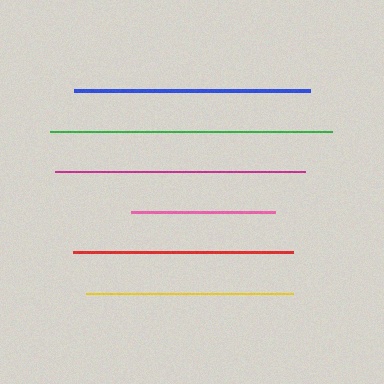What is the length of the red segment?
The red segment is approximately 221 pixels long.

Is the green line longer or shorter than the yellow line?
The green line is longer than the yellow line.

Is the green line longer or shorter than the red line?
The green line is longer than the red line.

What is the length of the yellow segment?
The yellow segment is approximately 207 pixels long.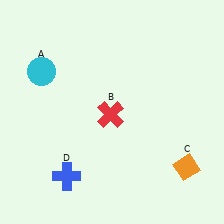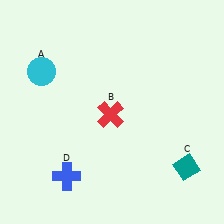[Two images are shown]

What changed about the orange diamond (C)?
In Image 1, C is orange. In Image 2, it changed to teal.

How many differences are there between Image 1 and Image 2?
There is 1 difference between the two images.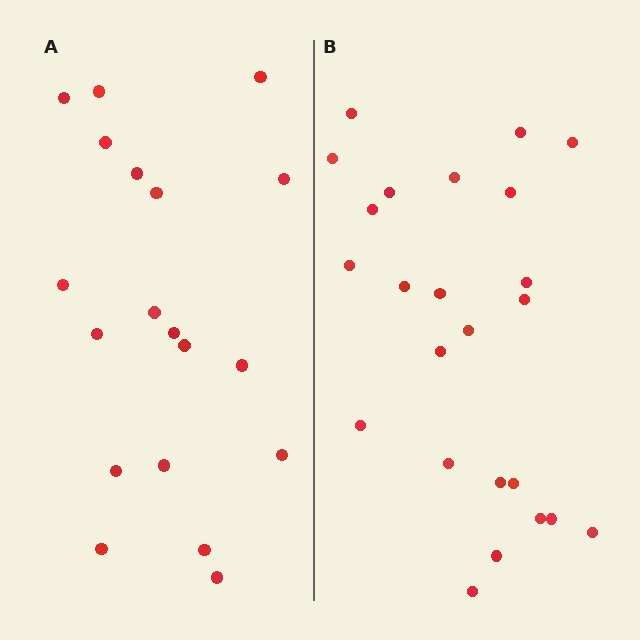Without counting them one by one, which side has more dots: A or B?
Region B (the right region) has more dots.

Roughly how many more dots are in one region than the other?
Region B has about 5 more dots than region A.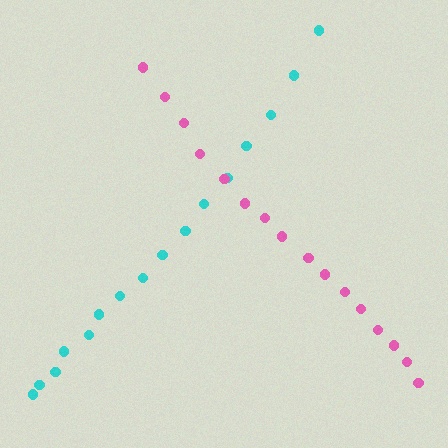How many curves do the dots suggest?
There are 2 distinct paths.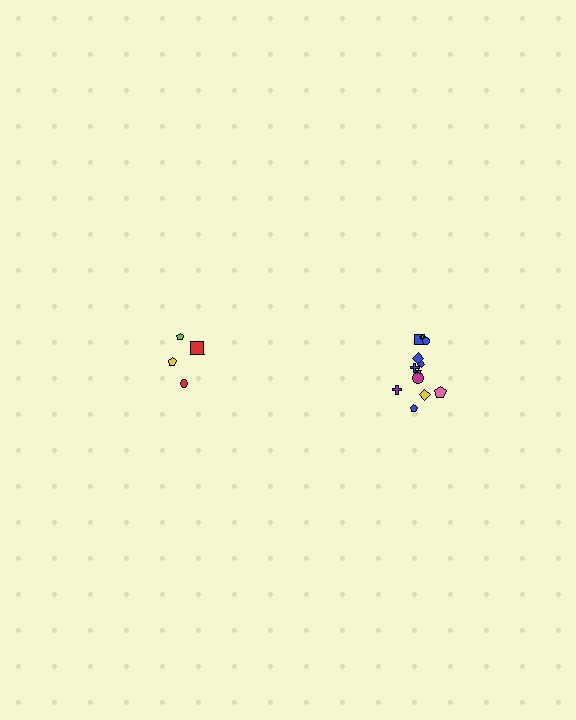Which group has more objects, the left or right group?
The right group.